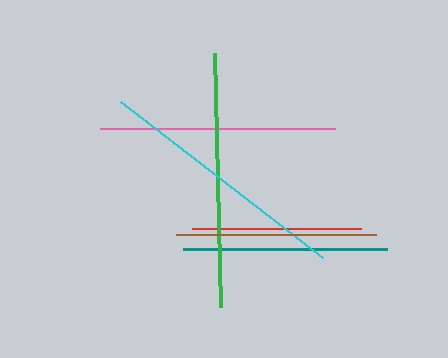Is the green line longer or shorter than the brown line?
The green line is longer than the brown line.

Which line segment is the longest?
The cyan line is the longest at approximately 255 pixels.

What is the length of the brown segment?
The brown segment is approximately 200 pixels long.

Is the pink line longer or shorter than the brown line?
The pink line is longer than the brown line.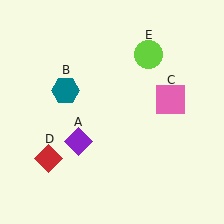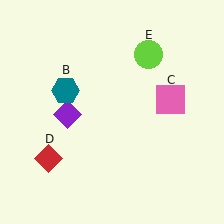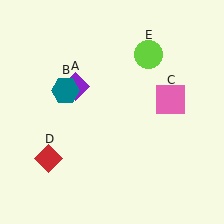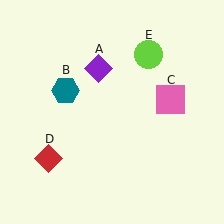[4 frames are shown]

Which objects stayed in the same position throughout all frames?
Teal hexagon (object B) and pink square (object C) and red diamond (object D) and lime circle (object E) remained stationary.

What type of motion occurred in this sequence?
The purple diamond (object A) rotated clockwise around the center of the scene.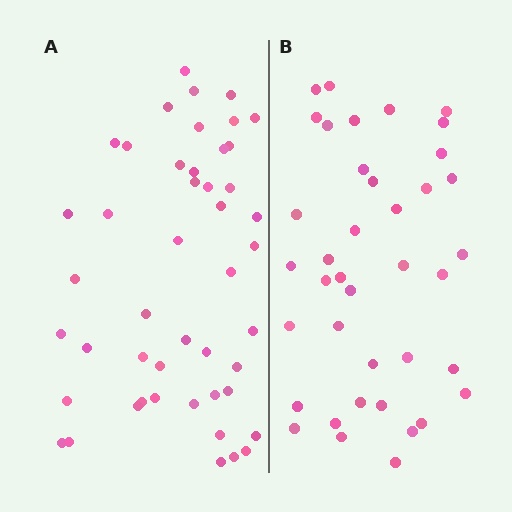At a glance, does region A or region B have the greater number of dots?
Region A (the left region) has more dots.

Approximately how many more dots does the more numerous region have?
Region A has roughly 8 or so more dots than region B.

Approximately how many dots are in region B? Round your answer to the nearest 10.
About 40 dots. (The exact count is 39, which rounds to 40.)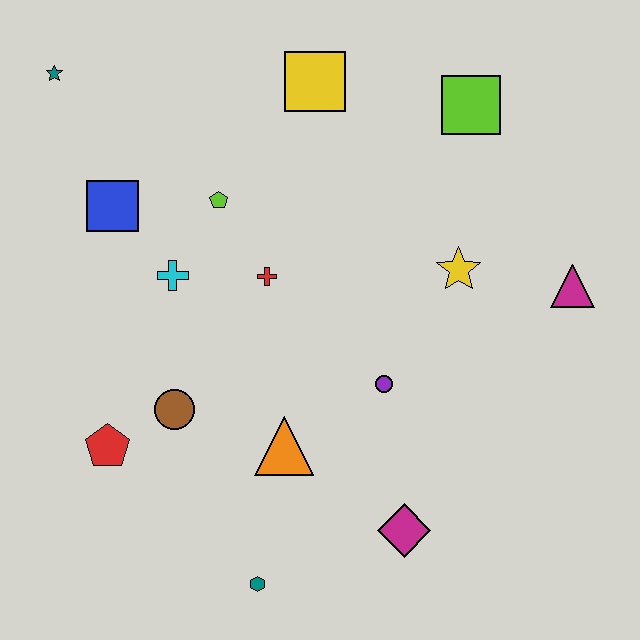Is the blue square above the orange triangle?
Yes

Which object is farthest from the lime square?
The teal hexagon is farthest from the lime square.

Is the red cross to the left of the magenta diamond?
Yes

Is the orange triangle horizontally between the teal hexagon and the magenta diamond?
Yes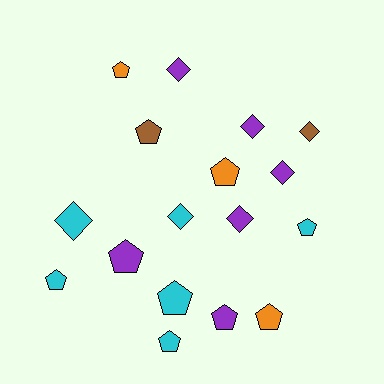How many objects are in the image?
There are 17 objects.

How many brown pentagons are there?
There is 1 brown pentagon.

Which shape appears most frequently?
Pentagon, with 10 objects.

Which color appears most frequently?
Purple, with 6 objects.